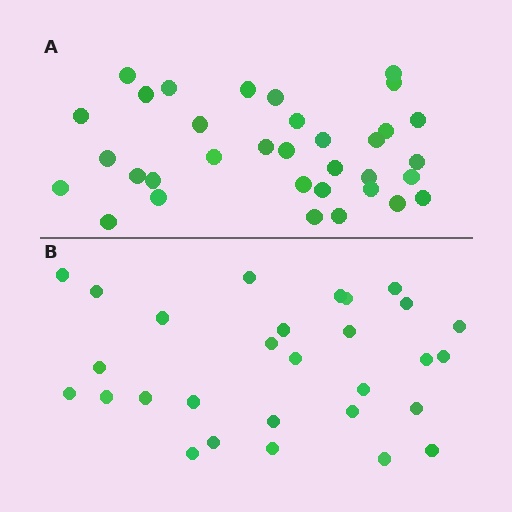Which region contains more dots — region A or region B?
Region A (the top region) has more dots.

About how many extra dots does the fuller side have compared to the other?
Region A has about 5 more dots than region B.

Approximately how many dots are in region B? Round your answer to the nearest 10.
About 30 dots. (The exact count is 29, which rounds to 30.)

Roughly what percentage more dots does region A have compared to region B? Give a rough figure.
About 15% more.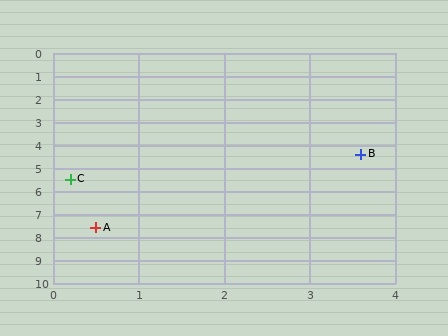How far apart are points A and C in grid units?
Points A and C are about 2.1 grid units apart.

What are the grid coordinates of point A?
Point A is at approximately (0.5, 7.6).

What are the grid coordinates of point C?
Point C is at approximately (0.2, 5.5).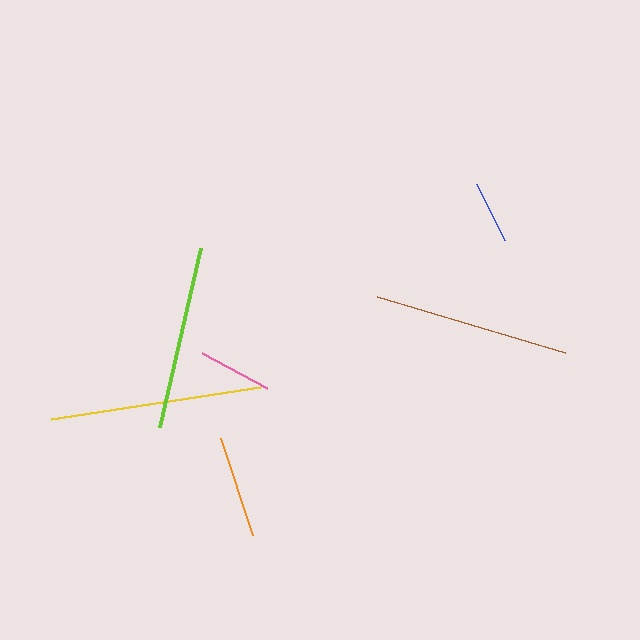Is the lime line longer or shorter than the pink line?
The lime line is longer than the pink line.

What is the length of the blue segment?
The blue segment is approximately 63 pixels long.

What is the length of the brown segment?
The brown segment is approximately 196 pixels long.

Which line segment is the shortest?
The blue line is the shortest at approximately 63 pixels.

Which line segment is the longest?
The yellow line is the longest at approximately 211 pixels.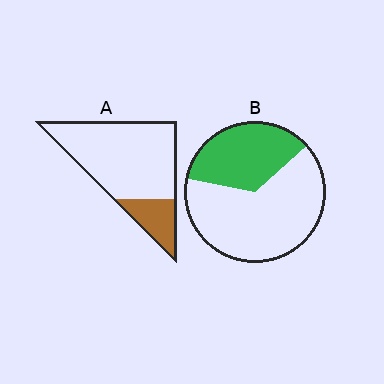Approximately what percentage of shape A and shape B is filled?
A is approximately 20% and B is approximately 35%.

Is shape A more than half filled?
No.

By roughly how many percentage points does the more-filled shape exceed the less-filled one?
By roughly 15 percentage points (B over A).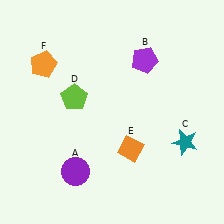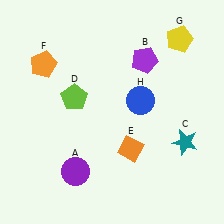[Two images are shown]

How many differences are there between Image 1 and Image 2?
There are 2 differences between the two images.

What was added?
A yellow pentagon (G), a blue circle (H) were added in Image 2.